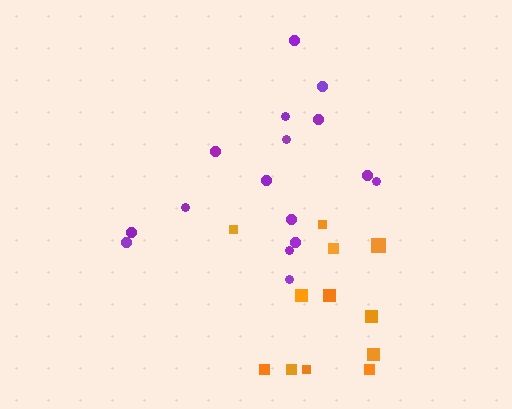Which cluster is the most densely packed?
Purple.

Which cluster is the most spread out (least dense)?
Orange.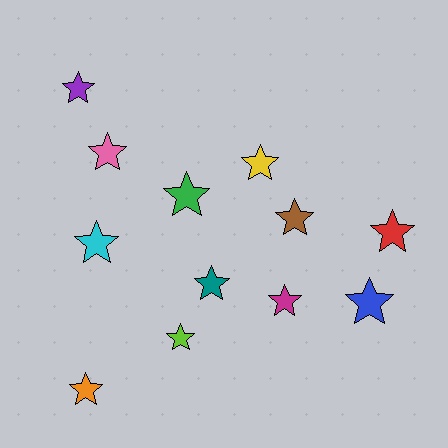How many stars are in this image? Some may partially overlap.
There are 12 stars.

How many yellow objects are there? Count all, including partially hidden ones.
There is 1 yellow object.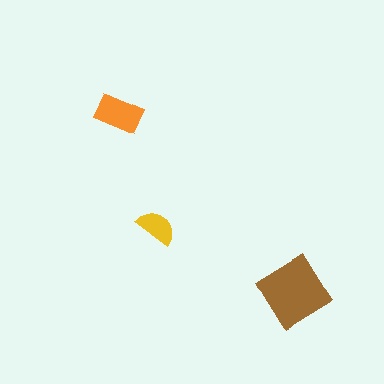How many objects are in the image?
There are 3 objects in the image.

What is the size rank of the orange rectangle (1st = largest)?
2nd.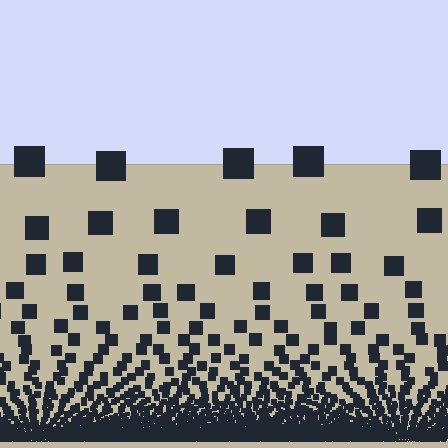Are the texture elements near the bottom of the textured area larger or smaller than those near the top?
Smaller. The gradient is inverted — elements near the bottom are smaller and denser.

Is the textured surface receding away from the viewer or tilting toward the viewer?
The surface appears to tilt toward the viewer. Texture elements get larger and sparser toward the top.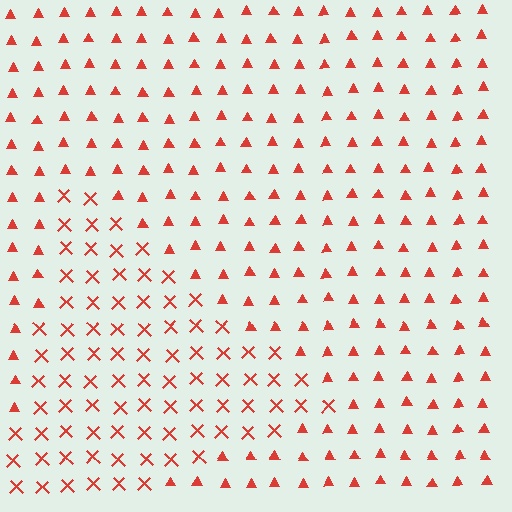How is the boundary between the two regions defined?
The boundary is defined by a change in element shape: X marks inside vs. triangles outside. All elements share the same color and spacing.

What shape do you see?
I see a triangle.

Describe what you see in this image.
The image is filled with small red elements arranged in a uniform grid. A triangle-shaped region contains X marks, while the surrounding area contains triangles. The boundary is defined purely by the change in element shape.